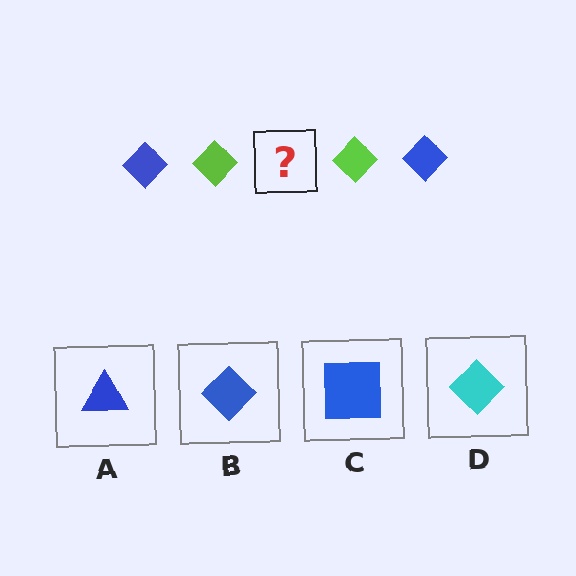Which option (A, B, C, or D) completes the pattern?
B.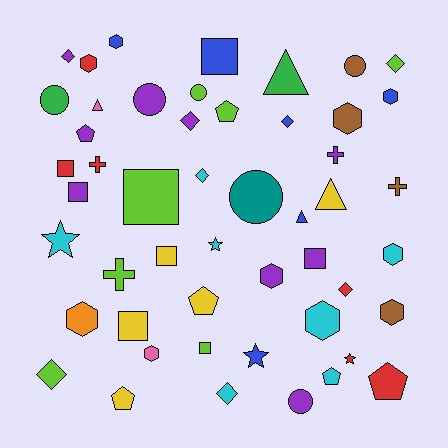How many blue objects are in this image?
There are 6 blue objects.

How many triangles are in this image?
There are 4 triangles.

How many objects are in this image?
There are 50 objects.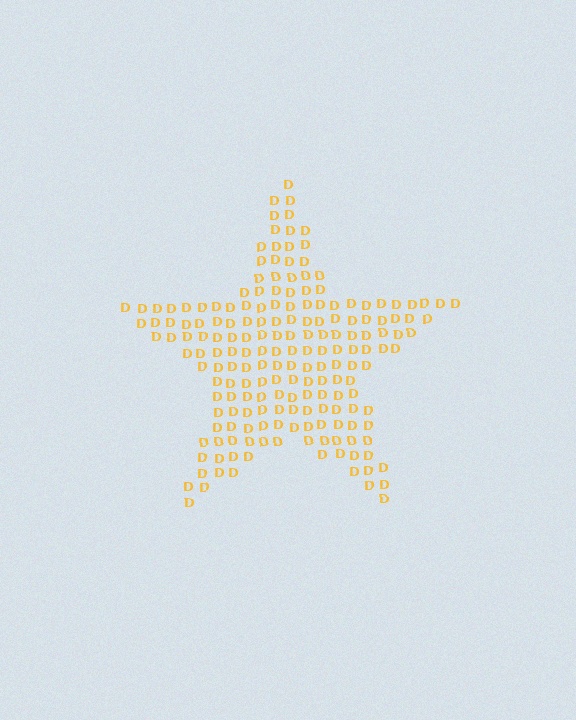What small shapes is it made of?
It is made of small letter D's.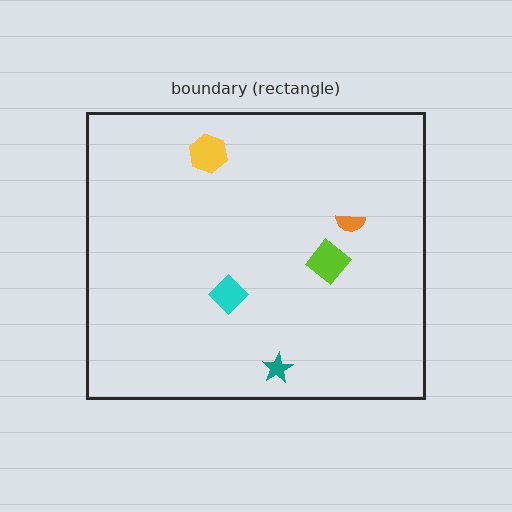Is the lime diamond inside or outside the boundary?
Inside.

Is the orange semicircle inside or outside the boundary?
Inside.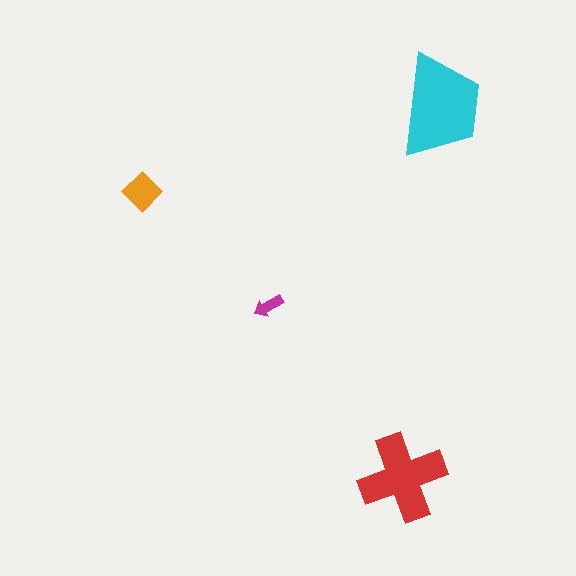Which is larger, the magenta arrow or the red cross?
The red cross.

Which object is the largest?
The cyan trapezoid.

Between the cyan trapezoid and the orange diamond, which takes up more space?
The cyan trapezoid.